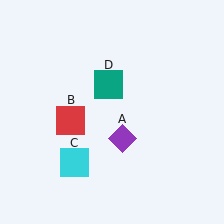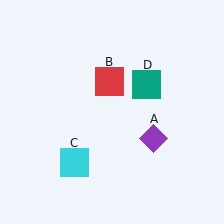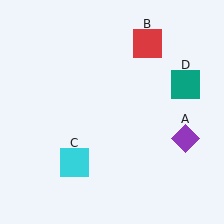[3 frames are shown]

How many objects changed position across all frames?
3 objects changed position: purple diamond (object A), red square (object B), teal square (object D).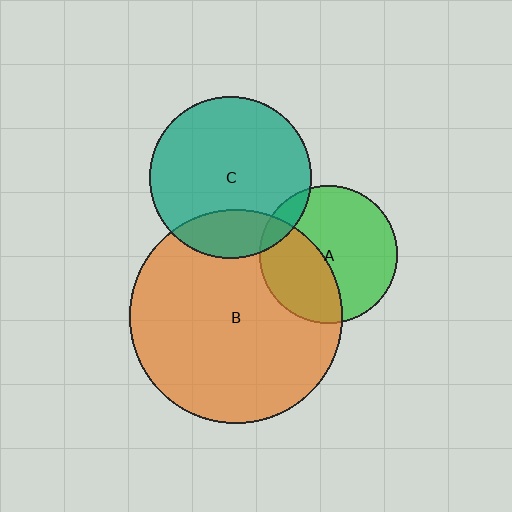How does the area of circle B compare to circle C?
Approximately 1.7 times.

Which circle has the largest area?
Circle B (orange).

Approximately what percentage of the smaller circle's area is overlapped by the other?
Approximately 40%.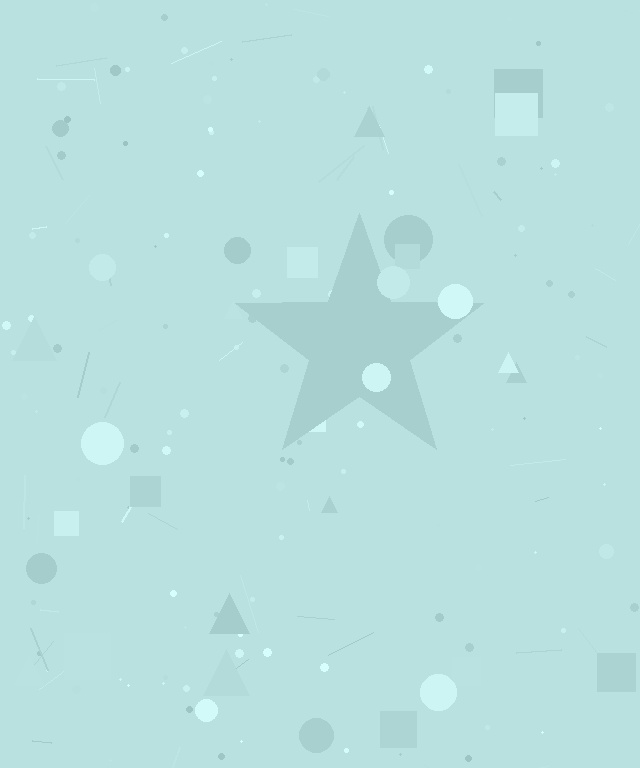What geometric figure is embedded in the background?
A star is embedded in the background.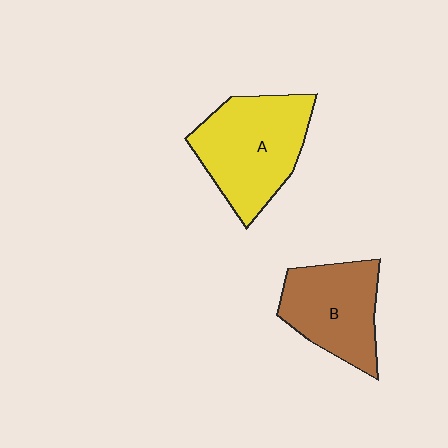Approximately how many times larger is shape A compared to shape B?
Approximately 1.3 times.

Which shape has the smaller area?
Shape B (brown).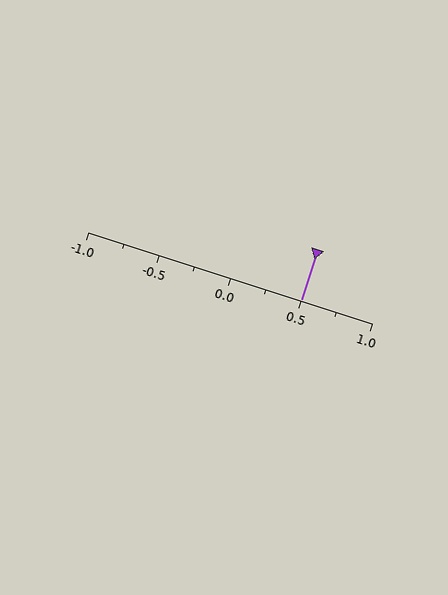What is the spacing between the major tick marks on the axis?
The major ticks are spaced 0.5 apart.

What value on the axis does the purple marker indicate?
The marker indicates approximately 0.5.